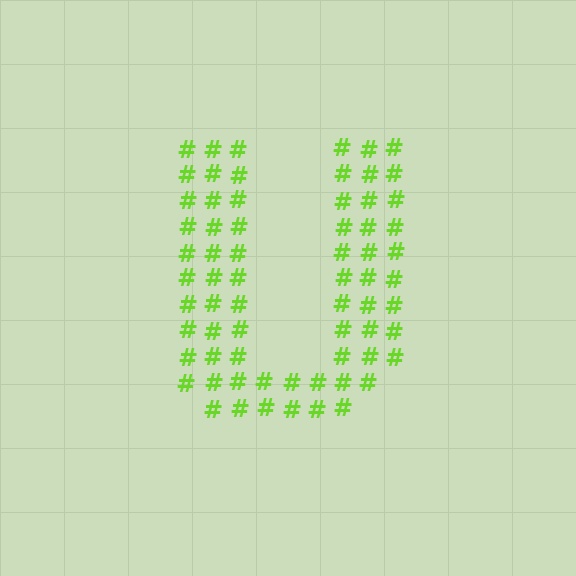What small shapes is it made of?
It is made of small hash symbols.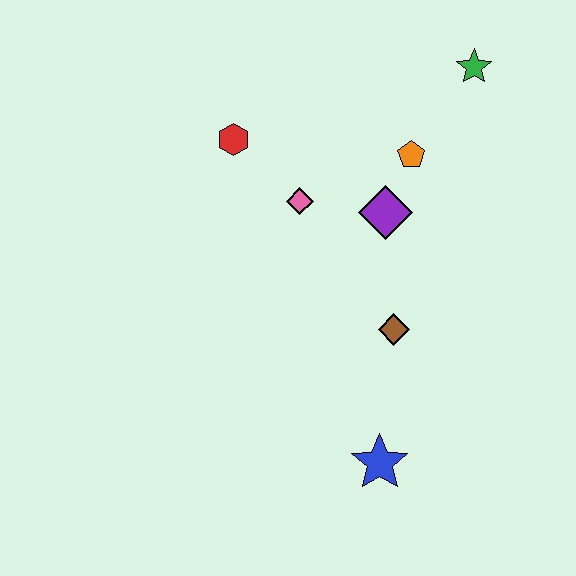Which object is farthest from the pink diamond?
The blue star is farthest from the pink diamond.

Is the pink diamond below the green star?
Yes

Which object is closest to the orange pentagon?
The purple diamond is closest to the orange pentagon.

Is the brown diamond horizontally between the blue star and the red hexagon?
No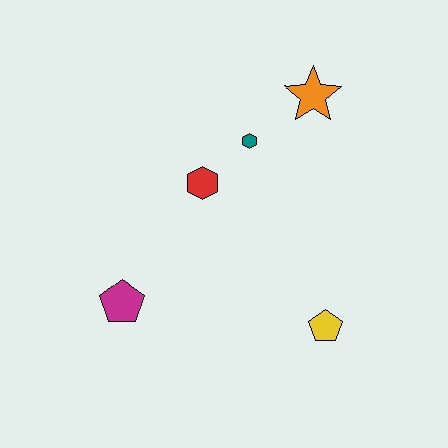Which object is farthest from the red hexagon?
The yellow pentagon is farthest from the red hexagon.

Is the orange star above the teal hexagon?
Yes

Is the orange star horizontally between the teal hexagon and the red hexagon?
No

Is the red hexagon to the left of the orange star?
Yes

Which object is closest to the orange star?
The teal hexagon is closest to the orange star.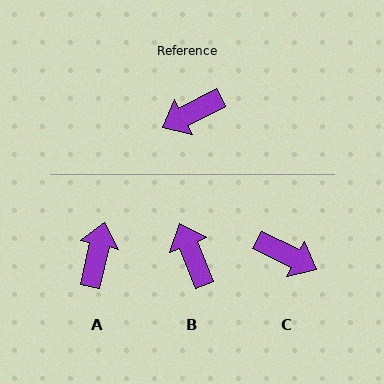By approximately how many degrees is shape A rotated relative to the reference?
Approximately 130 degrees clockwise.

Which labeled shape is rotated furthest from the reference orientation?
A, about 130 degrees away.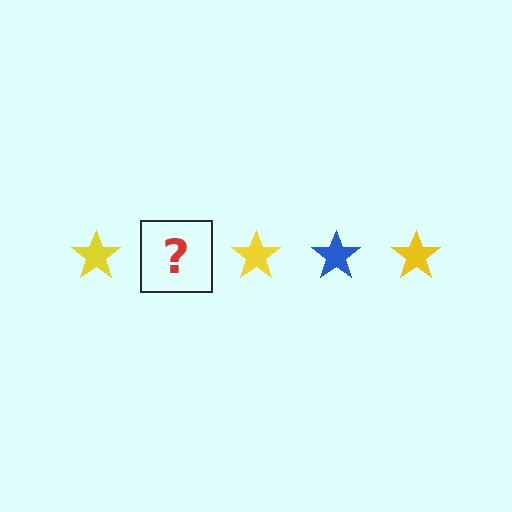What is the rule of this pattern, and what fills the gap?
The rule is that the pattern cycles through yellow, blue stars. The gap should be filled with a blue star.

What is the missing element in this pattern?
The missing element is a blue star.